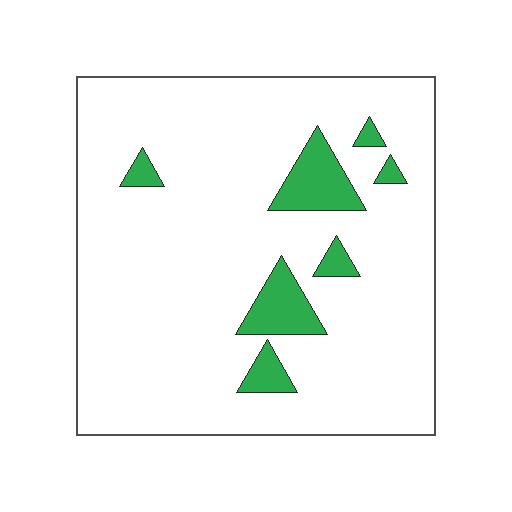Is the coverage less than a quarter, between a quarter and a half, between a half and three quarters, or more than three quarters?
Less than a quarter.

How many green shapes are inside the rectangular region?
7.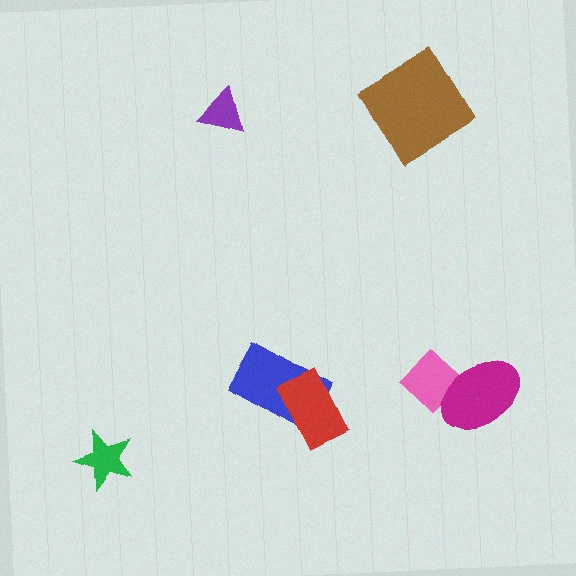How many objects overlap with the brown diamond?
0 objects overlap with the brown diamond.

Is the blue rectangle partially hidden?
Yes, it is partially covered by another shape.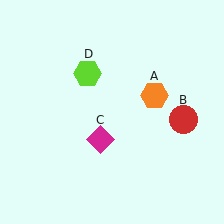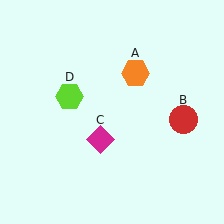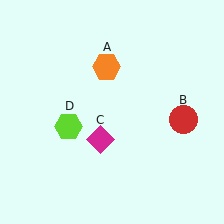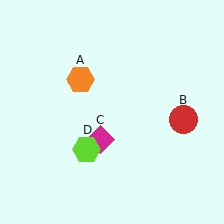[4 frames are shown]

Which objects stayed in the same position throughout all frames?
Red circle (object B) and magenta diamond (object C) remained stationary.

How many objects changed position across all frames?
2 objects changed position: orange hexagon (object A), lime hexagon (object D).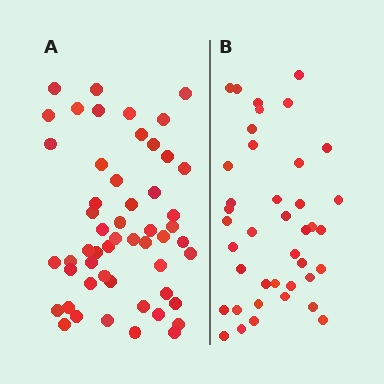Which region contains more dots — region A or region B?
Region A (the left region) has more dots.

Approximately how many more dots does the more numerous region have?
Region A has approximately 15 more dots than region B.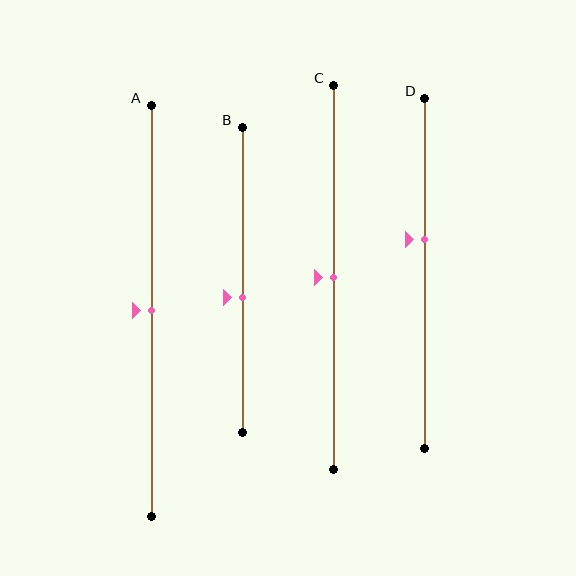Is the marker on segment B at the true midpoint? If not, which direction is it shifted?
No, the marker on segment B is shifted downward by about 6% of the segment length.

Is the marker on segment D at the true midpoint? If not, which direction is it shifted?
No, the marker on segment D is shifted upward by about 10% of the segment length.